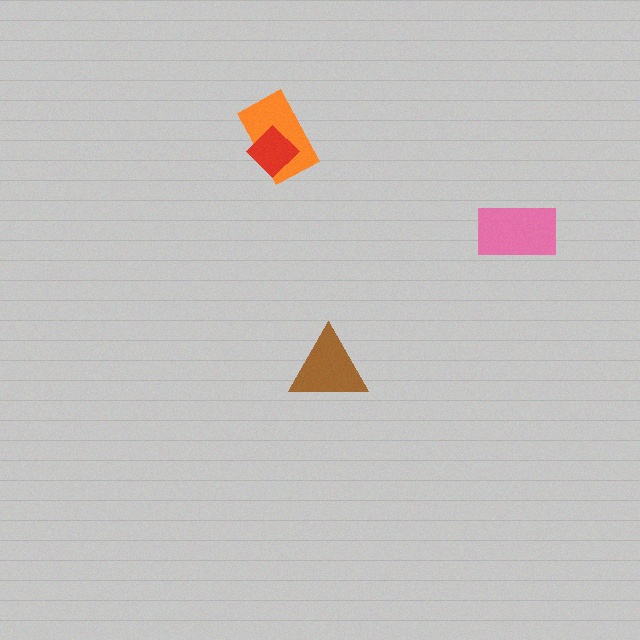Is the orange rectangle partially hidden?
Yes, it is partially covered by another shape.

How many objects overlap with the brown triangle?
0 objects overlap with the brown triangle.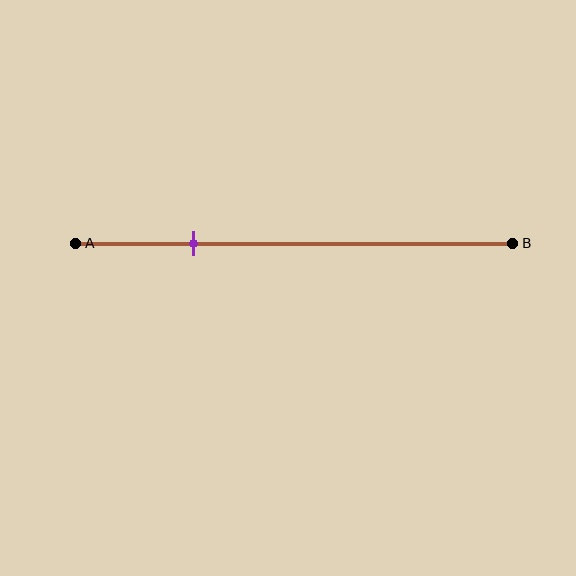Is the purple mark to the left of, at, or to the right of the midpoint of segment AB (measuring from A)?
The purple mark is to the left of the midpoint of segment AB.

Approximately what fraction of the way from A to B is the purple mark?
The purple mark is approximately 25% of the way from A to B.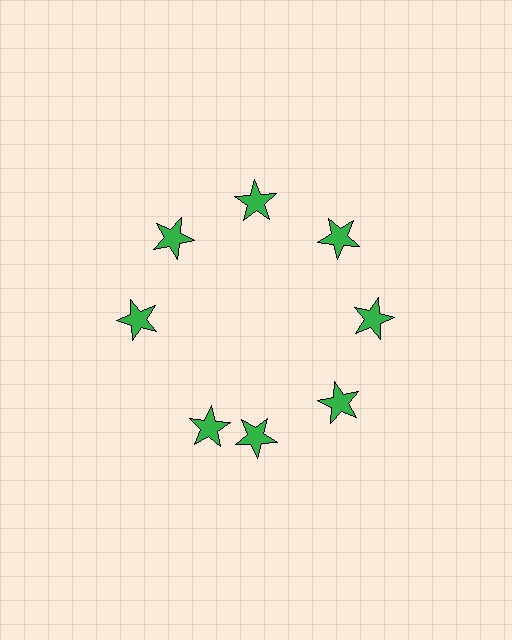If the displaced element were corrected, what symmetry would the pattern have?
It would have 8-fold rotational symmetry — the pattern would map onto itself every 45 degrees.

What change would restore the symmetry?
The symmetry would be restored by rotating it back into even spacing with its neighbors so that all 8 stars sit at equal angles and equal distance from the center.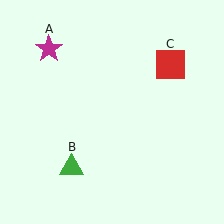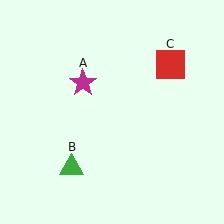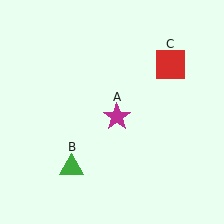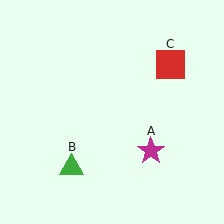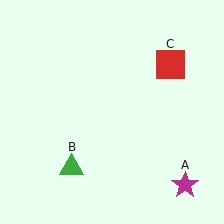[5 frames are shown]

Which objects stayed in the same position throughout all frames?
Green triangle (object B) and red square (object C) remained stationary.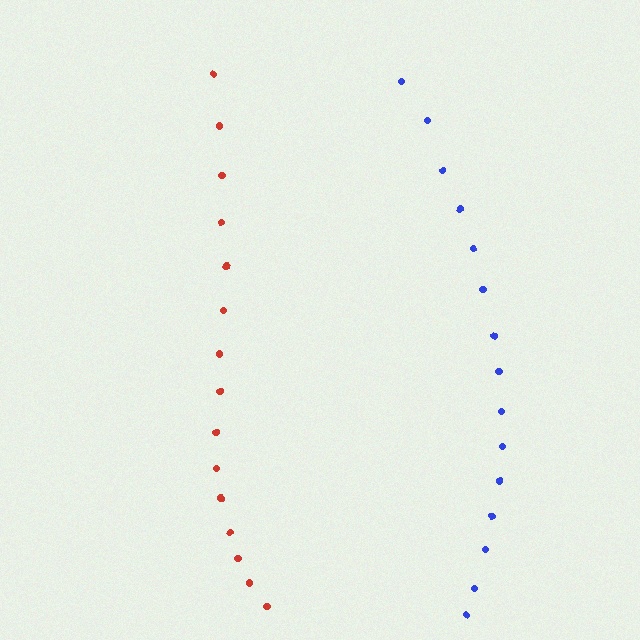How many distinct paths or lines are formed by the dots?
There are 2 distinct paths.